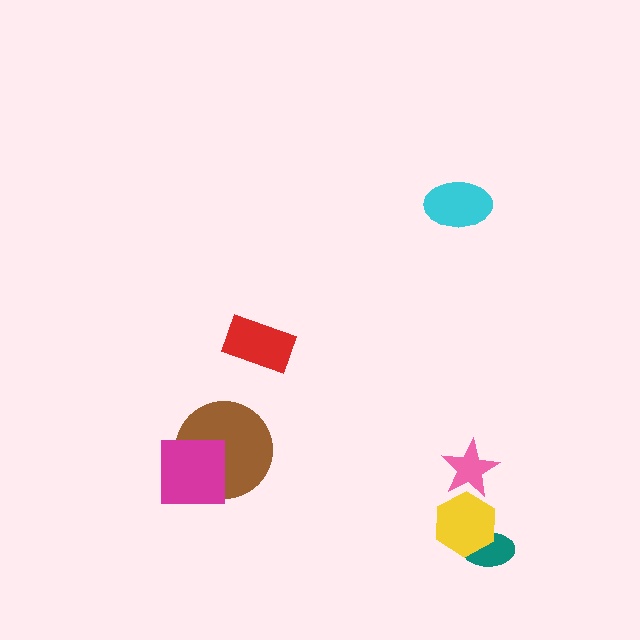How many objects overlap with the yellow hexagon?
2 objects overlap with the yellow hexagon.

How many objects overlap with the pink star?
1 object overlaps with the pink star.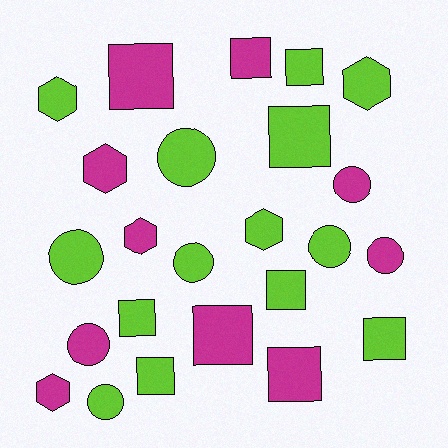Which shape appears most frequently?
Square, with 10 objects.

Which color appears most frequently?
Lime, with 14 objects.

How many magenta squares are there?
There are 4 magenta squares.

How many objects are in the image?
There are 24 objects.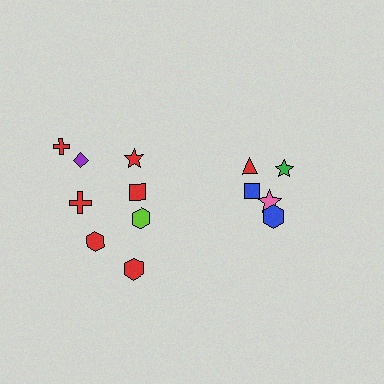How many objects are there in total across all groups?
There are 13 objects.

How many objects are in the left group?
There are 8 objects.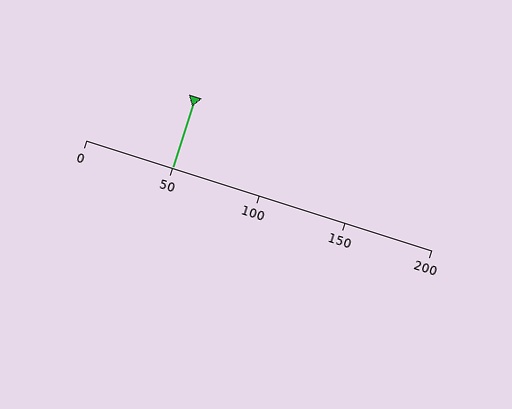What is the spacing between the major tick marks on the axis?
The major ticks are spaced 50 apart.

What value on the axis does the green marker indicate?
The marker indicates approximately 50.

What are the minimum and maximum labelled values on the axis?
The axis runs from 0 to 200.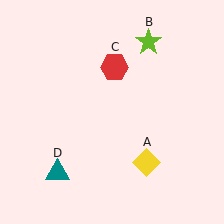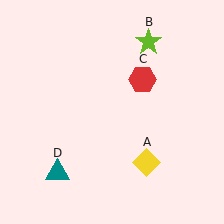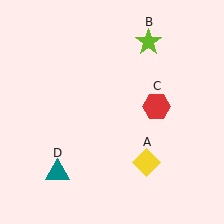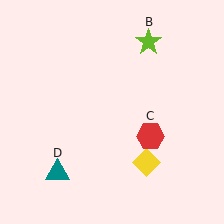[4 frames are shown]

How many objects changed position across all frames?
1 object changed position: red hexagon (object C).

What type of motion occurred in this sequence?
The red hexagon (object C) rotated clockwise around the center of the scene.